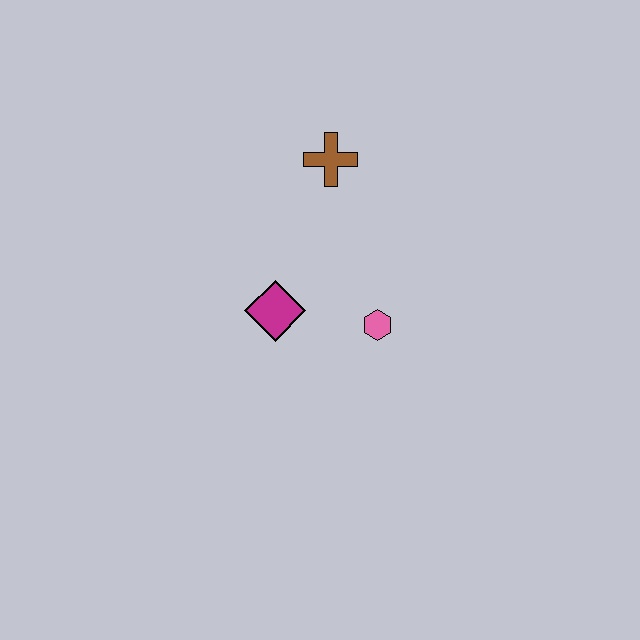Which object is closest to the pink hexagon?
The magenta diamond is closest to the pink hexagon.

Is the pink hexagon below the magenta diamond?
Yes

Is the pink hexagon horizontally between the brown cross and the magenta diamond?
No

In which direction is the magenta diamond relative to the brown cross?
The magenta diamond is below the brown cross.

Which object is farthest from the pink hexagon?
The brown cross is farthest from the pink hexagon.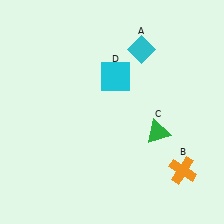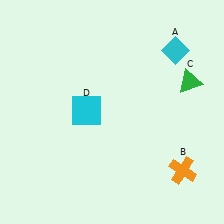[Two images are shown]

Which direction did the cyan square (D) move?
The cyan square (D) moved down.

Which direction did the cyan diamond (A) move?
The cyan diamond (A) moved right.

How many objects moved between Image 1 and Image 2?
3 objects moved between the two images.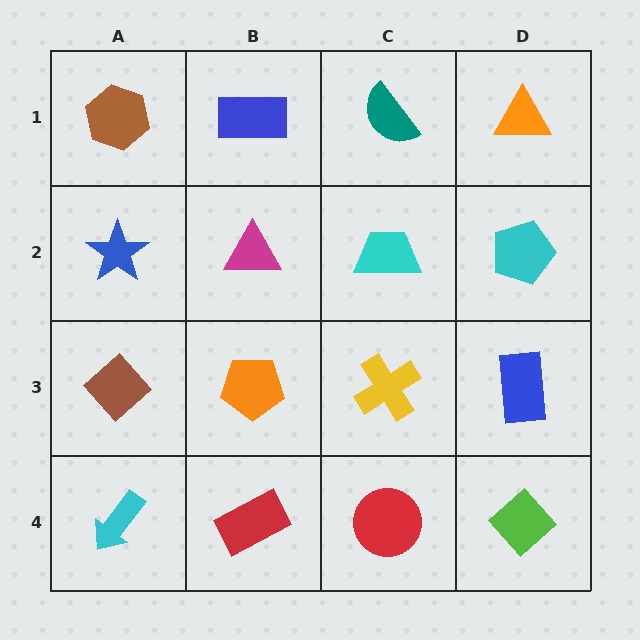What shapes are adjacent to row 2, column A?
A brown hexagon (row 1, column A), a brown diamond (row 3, column A), a magenta triangle (row 2, column B).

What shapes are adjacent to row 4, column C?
A yellow cross (row 3, column C), a red rectangle (row 4, column B), a lime diamond (row 4, column D).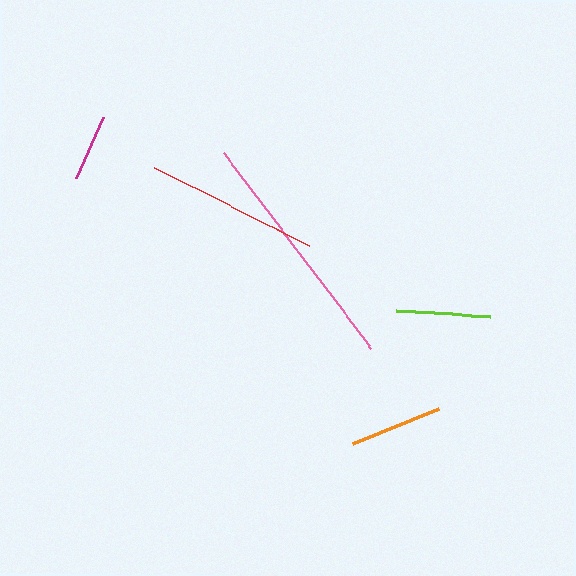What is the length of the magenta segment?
The magenta segment is approximately 66 pixels long.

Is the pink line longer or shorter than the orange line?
The pink line is longer than the orange line.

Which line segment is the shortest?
The magenta line is the shortest at approximately 66 pixels.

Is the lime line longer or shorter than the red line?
The red line is longer than the lime line.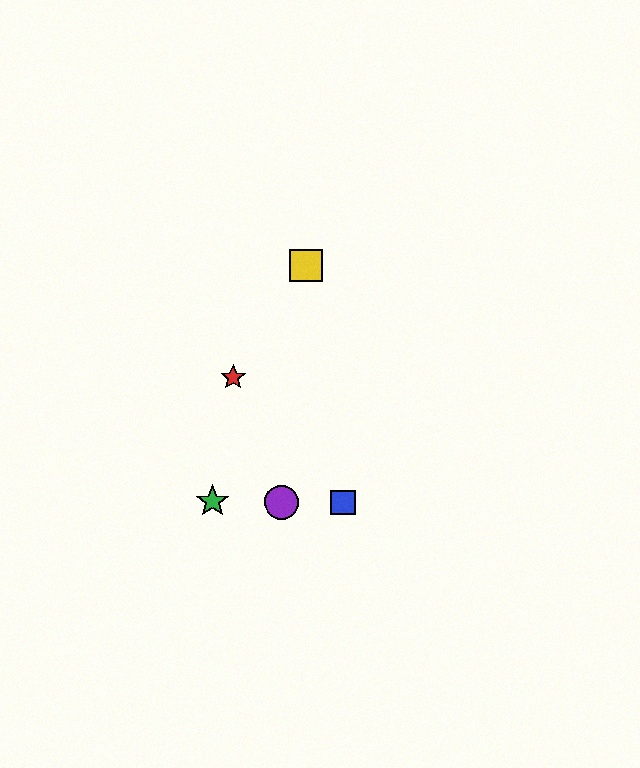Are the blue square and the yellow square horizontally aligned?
No, the blue square is at y≈503 and the yellow square is at y≈266.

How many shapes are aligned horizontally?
3 shapes (the blue square, the green star, the purple circle) are aligned horizontally.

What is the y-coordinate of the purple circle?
The purple circle is at y≈502.